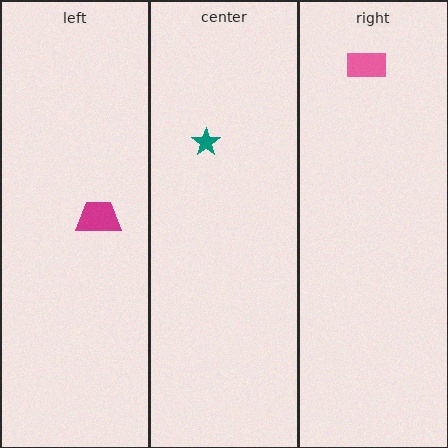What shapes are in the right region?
The pink rectangle.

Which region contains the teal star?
The center region.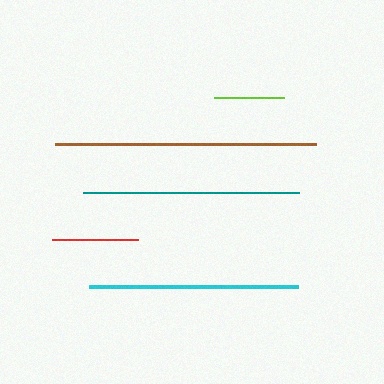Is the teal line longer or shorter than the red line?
The teal line is longer than the red line.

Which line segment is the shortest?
The lime line is the shortest at approximately 70 pixels.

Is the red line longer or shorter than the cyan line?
The cyan line is longer than the red line.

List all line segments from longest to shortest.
From longest to shortest: brown, teal, cyan, red, lime.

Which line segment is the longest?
The brown line is the longest at approximately 261 pixels.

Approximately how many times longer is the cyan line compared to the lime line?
The cyan line is approximately 3.0 times the length of the lime line.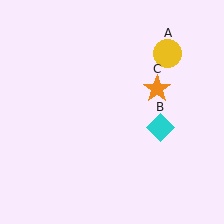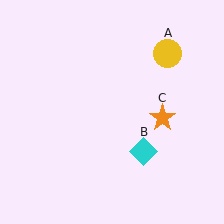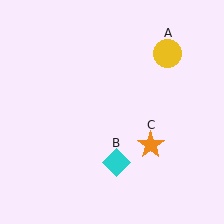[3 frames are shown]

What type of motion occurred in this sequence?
The cyan diamond (object B), orange star (object C) rotated clockwise around the center of the scene.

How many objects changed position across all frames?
2 objects changed position: cyan diamond (object B), orange star (object C).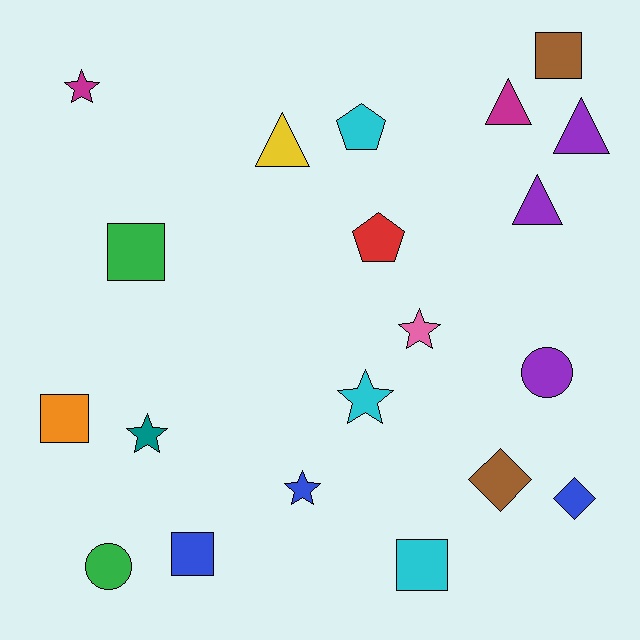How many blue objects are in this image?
There are 3 blue objects.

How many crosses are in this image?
There are no crosses.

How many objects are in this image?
There are 20 objects.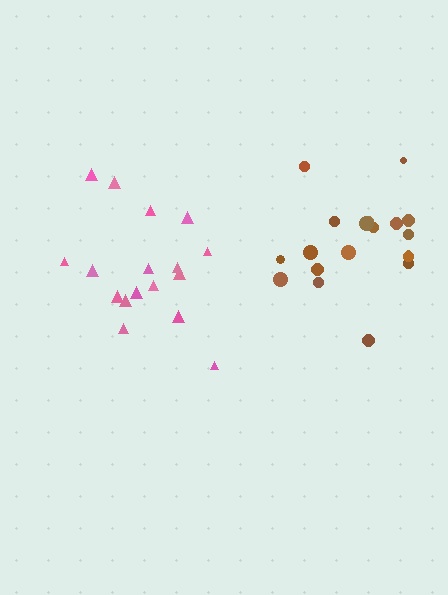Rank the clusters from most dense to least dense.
pink, brown.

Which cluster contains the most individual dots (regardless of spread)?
Brown (19).